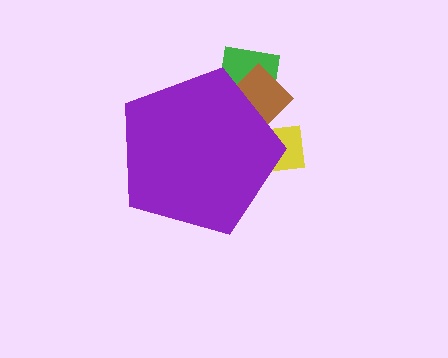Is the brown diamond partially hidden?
Yes, the brown diamond is partially hidden behind the purple pentagon.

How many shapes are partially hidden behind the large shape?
3 shapes are partially hidden.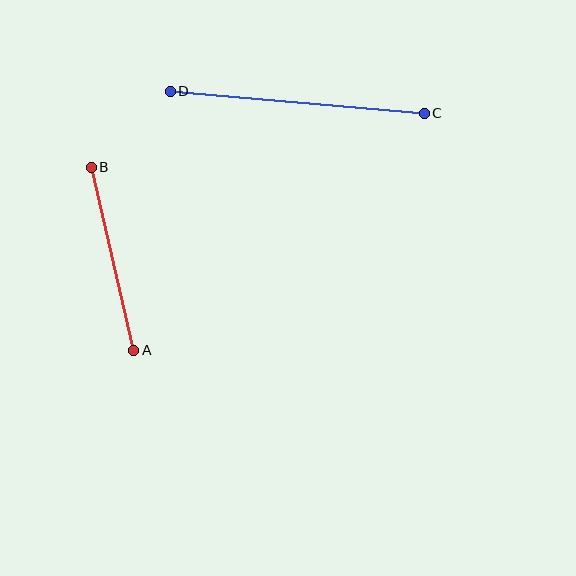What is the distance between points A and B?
The distance is approximately 188 pixels.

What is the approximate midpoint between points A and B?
The midpoint is at approximately (113, 259) pixels.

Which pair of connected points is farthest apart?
Points C and D are farthest apart.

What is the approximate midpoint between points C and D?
The midpoint is at approximately (297, 102) pixels.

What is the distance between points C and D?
The distance is approximately 255 pixels.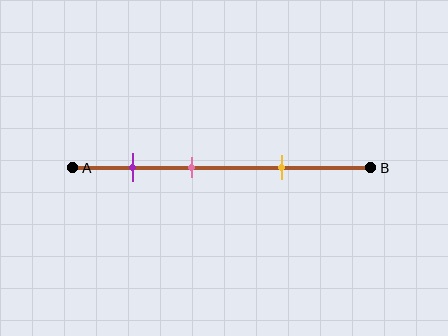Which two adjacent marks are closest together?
The purple and pink marks are the closest adjacent pair.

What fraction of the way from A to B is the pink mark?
The pink mark is approximately 40% (0.4) of the way from A to B.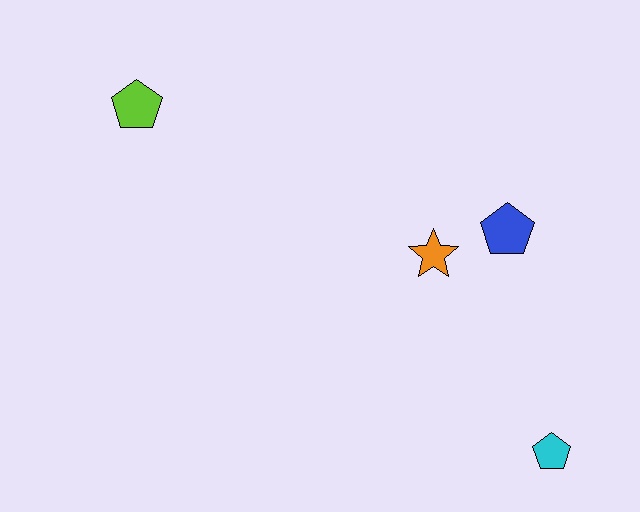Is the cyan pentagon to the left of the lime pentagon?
No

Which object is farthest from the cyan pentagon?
The lime pentagon is farthest from the cyan pentagon.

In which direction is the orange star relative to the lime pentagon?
The orange star is to the right of the lime pentagon.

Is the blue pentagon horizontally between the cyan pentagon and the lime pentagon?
Yes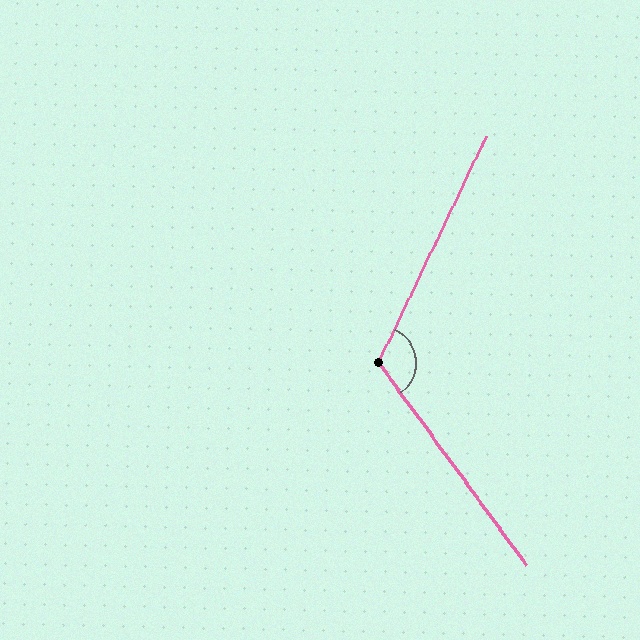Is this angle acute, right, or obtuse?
It is obtuse.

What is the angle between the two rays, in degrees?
Approximately 119 degrees.